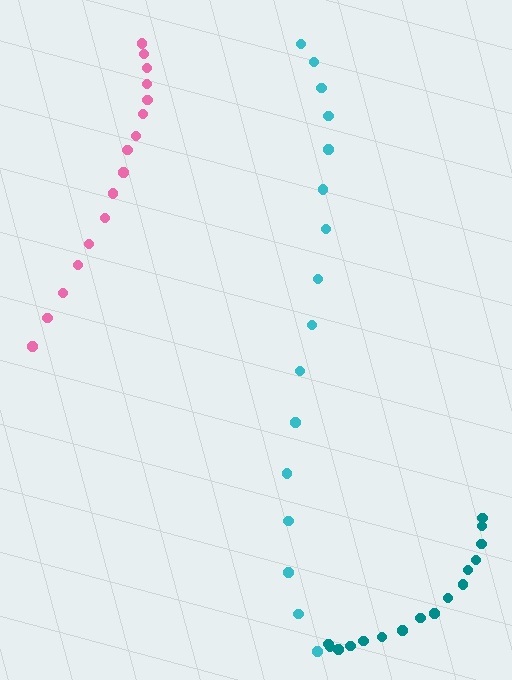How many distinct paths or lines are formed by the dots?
There are 3 distinct paths.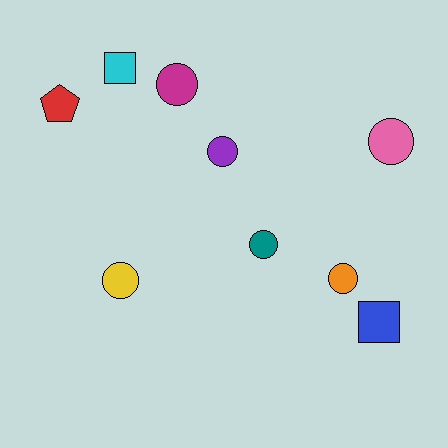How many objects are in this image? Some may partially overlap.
There are 9 objects.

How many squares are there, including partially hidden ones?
There are 2 squares.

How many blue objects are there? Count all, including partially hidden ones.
There is 1 blue object.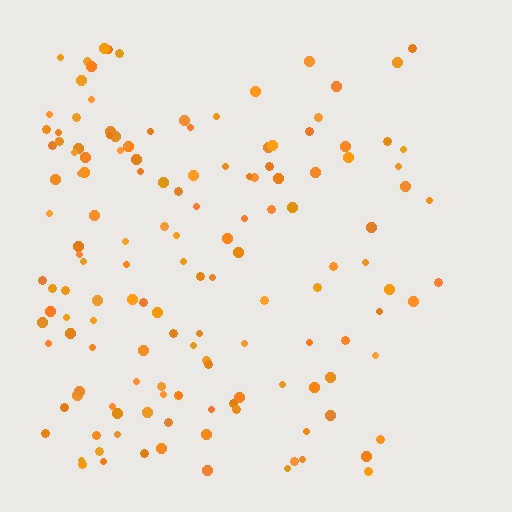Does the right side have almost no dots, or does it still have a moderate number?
Still a moderate number, just noticeably fewer than the left.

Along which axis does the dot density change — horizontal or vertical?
Horizontal.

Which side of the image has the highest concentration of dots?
The left.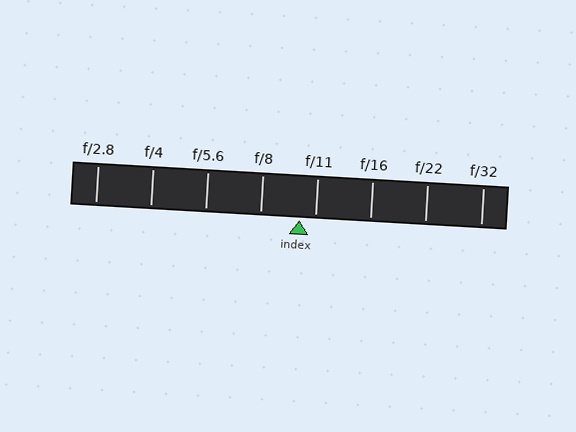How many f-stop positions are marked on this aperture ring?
There are 8 f-stop positions marked.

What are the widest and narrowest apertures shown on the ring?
The widest aperture shown is f/2.8 and the narrowest is f/32.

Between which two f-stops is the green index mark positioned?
The index mark is between f/8 and f/11.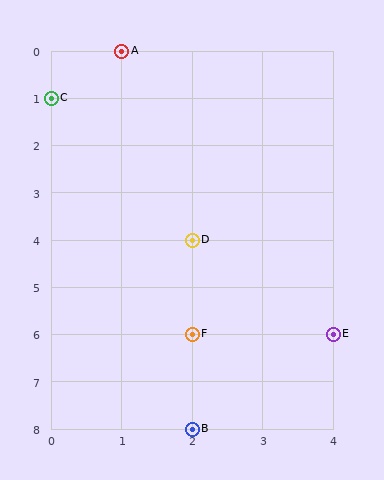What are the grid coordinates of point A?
Point A is at grid coordinates (1, 0).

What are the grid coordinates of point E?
Point E is at grid coordinates (4, 6).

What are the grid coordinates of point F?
Point F is at grid coordinates (2, 6).